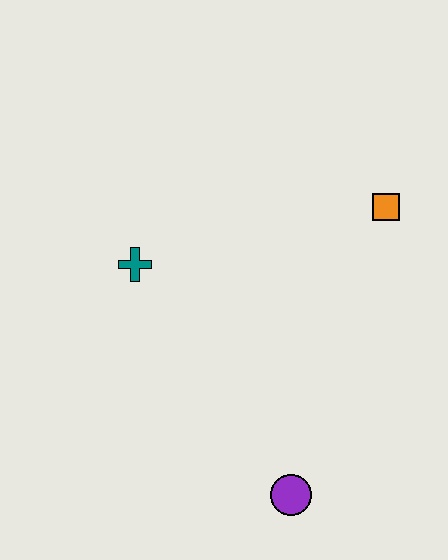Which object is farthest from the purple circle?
The orange square is farthest from the purple circle.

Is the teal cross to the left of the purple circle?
Yes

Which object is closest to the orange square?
The teal cross is closest to the orange square.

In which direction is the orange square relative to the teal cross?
The orange square is to the right of the teal cross.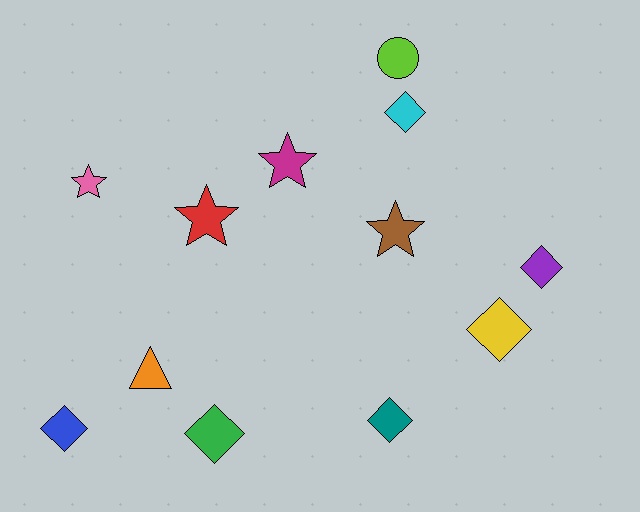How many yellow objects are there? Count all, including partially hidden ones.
There is 1 yellow object.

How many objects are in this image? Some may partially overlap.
There are 12 objects.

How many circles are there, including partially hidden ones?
There is 1 circle.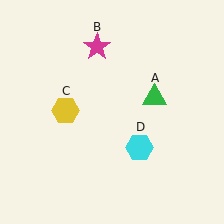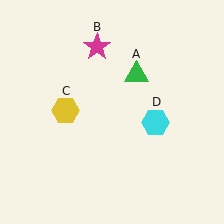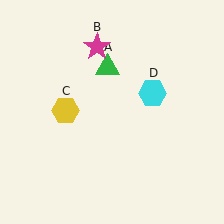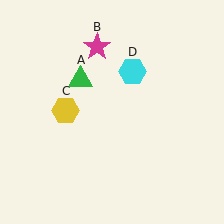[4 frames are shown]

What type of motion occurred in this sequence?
The green triangle (object A), cyan hexagon (object D) rotated counterclockwise around the center of the scene.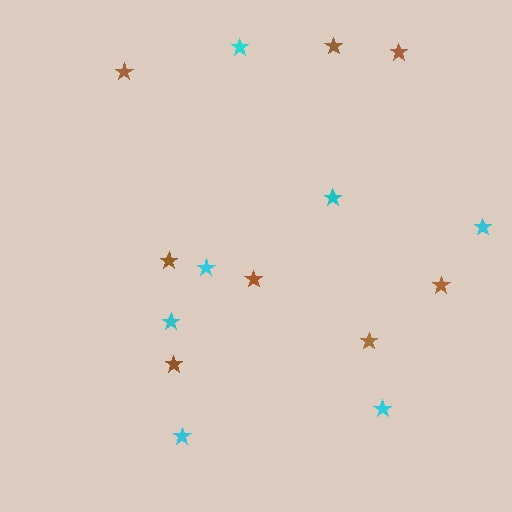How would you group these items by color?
There are 2 groups: one group of cyan stars (7) and one group of brown stars (8).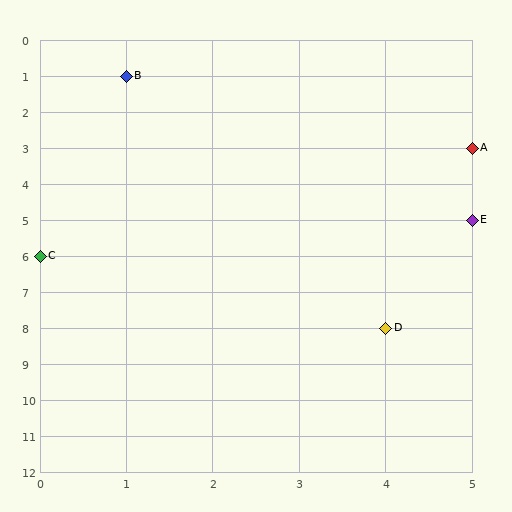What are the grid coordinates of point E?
Point E is at grid coordinates (5, 5).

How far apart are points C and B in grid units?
Points C and B are 1 column and 5 rows apart (about 5.1 grid units diagonally).